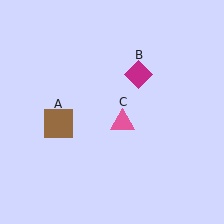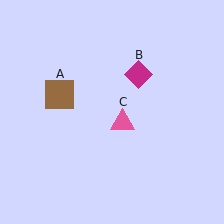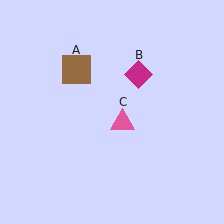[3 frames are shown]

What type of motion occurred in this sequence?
The brown square (object A) rotated clockwise around the center of the scene.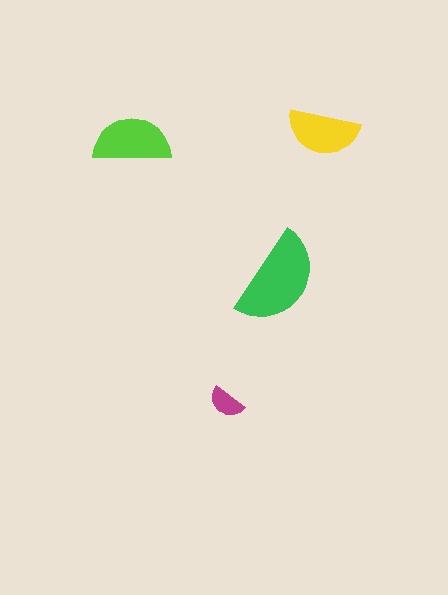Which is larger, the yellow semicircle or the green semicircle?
The green one.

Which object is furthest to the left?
The lime semicircle is leftmost.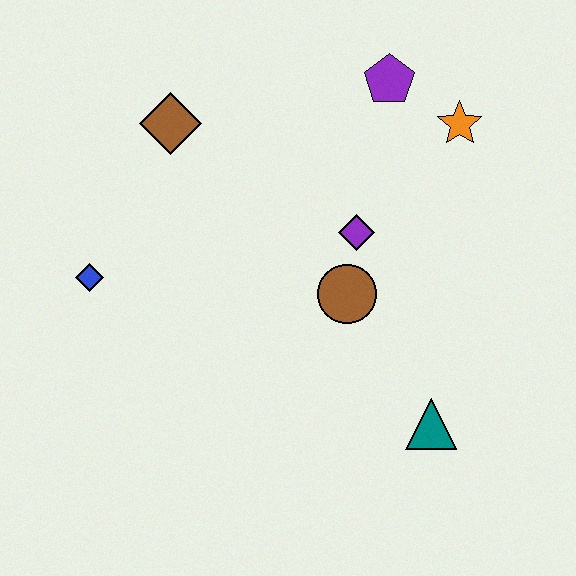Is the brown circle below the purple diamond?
Yes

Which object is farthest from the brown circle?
The blue diamond is farthest from the brown circle.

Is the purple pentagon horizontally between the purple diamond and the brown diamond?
No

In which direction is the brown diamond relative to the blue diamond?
The brown diamond is above the blue diamond.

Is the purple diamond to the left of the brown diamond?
No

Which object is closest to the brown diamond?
The blue diamond is closest to the brown diamond.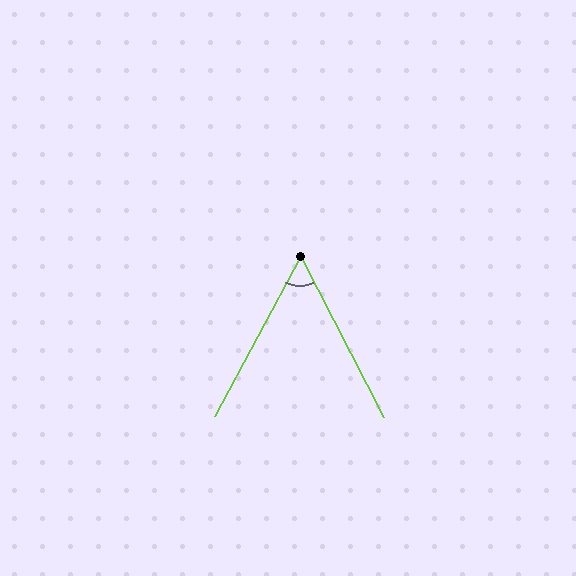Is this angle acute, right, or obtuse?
It is acute.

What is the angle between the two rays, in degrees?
Approximately 55 degrees.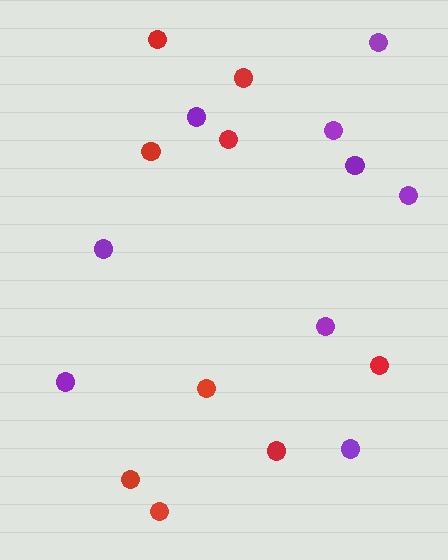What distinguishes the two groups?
There are 2 groups: one group of purple circles (9) and one group of red circles (9).